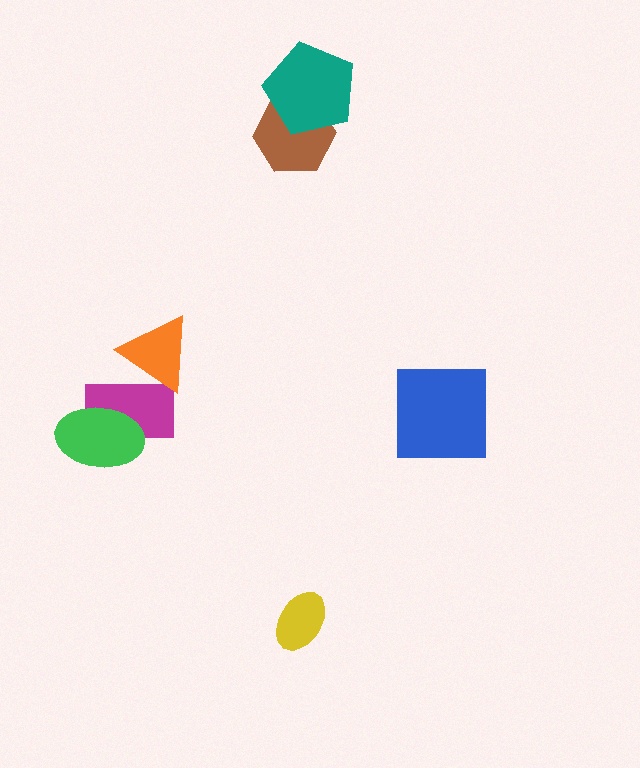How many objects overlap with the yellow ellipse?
0 objects overlap with the yellow ellipse.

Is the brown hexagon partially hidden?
Yes, it is partially covered by another shape.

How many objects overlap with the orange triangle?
1 object overlaps with the orange triangle.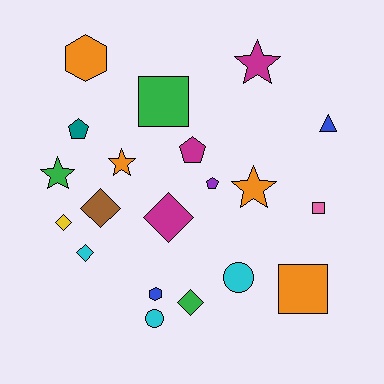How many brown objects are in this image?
There is 1 brown object.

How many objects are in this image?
There are 20 objects.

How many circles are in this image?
There are 2 circles.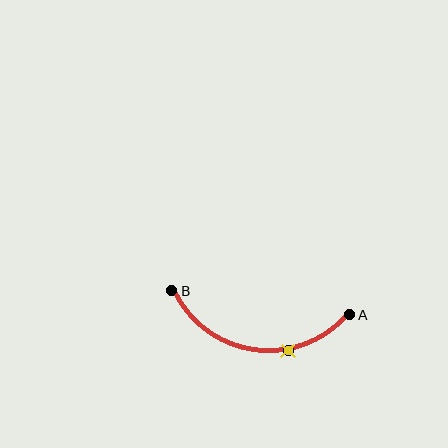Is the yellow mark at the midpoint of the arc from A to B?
No. The yellow mark lies on the arc but is closer to endpoint A. The arc midpoint would be at the point on the curve equidistant along the arc from both A and B.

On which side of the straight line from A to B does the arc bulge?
The arc bulges below the straight line connecting A and B.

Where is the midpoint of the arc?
The arc midpoint is the point on the curve farthest from the straight line joining A and B. It sits below that line.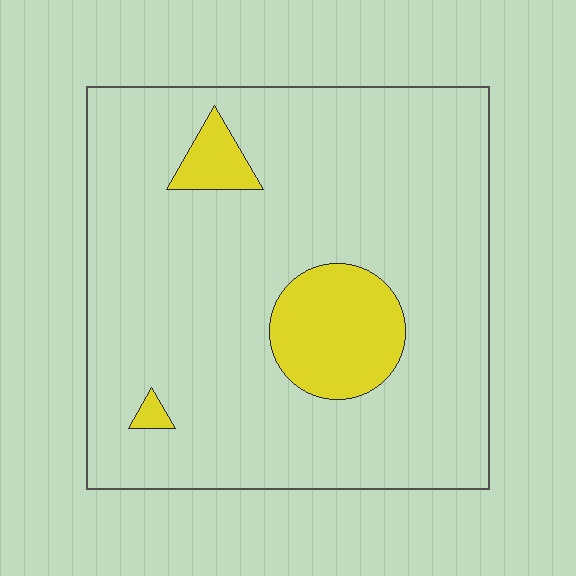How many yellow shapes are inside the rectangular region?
3.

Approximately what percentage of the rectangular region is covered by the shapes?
Approximately 10%.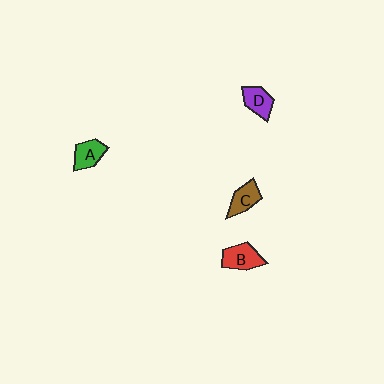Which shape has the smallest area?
Shape D (purple).